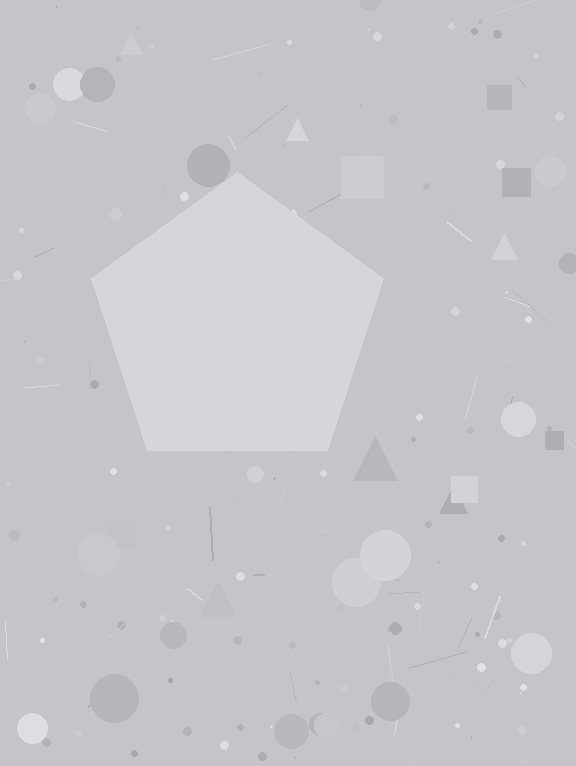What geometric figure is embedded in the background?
A pentagon is embedded in the background.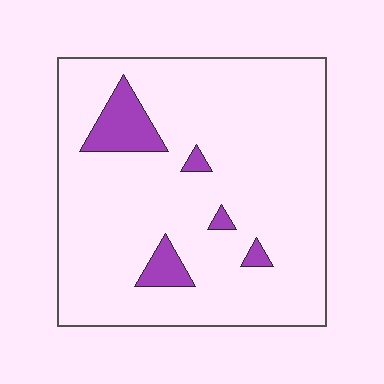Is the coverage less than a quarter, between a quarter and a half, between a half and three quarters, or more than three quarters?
Less than a quarter.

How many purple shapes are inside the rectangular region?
5.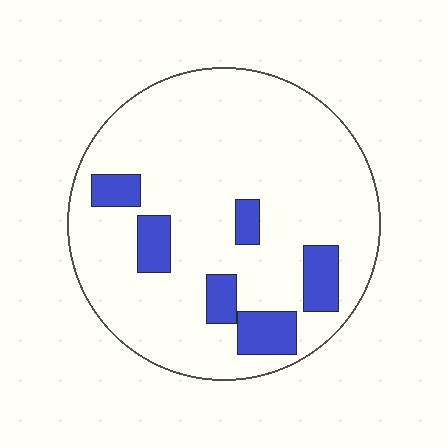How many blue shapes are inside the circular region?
6.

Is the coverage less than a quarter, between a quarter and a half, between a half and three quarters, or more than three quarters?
Less than a quarter.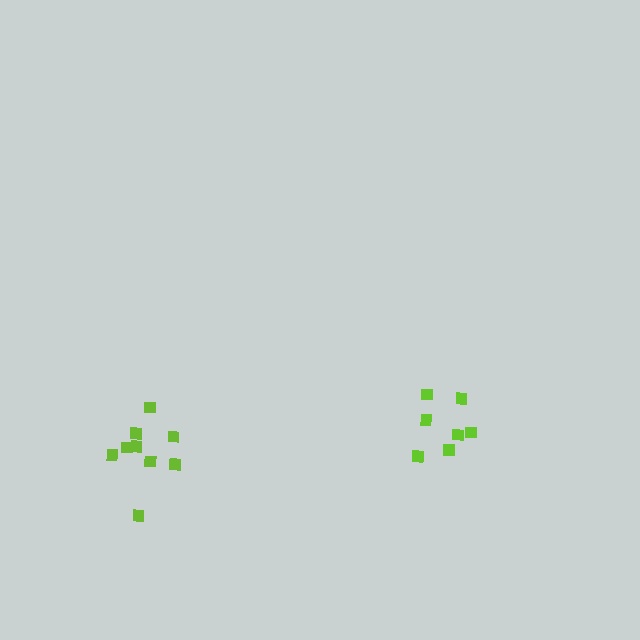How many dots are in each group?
Group 1: 7 dots, Group 2: 9 dots (16 total).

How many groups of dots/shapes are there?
There are 2 groups.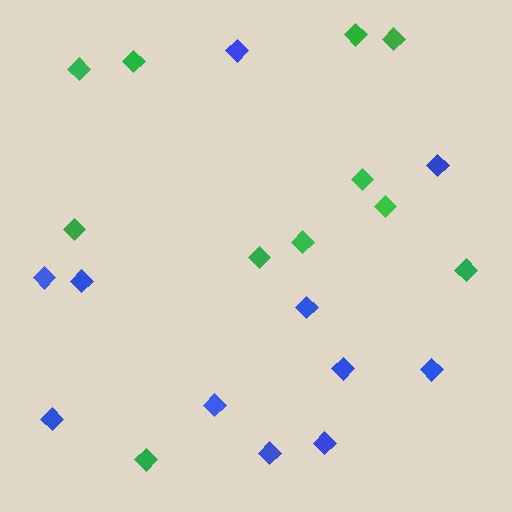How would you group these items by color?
There are 2 groups: one group of green diamonds (11) and one group of blue diamonds (11).